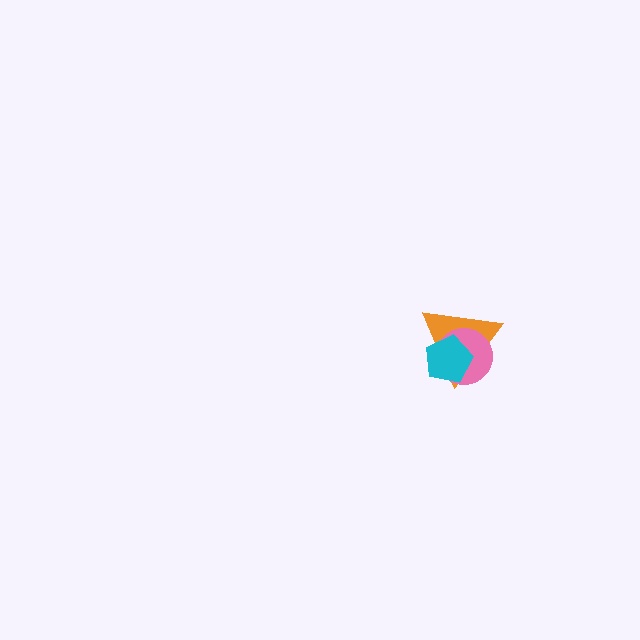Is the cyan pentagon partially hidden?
No, no other shape covers it.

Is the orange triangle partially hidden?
Yes, it is partially covered by another shape.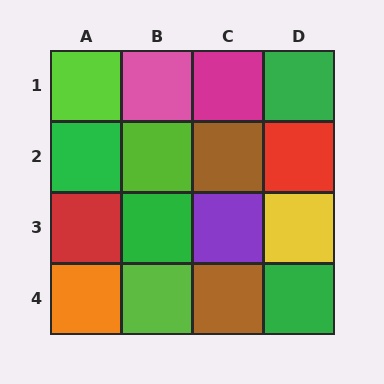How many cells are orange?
1 cell is orange.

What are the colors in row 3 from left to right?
Red, green, purple, yellow.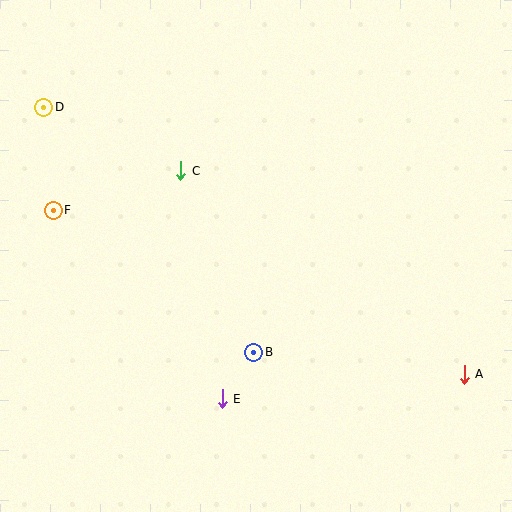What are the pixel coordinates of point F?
Point F is at (53, 210).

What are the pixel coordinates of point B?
Point B is at (254, 352).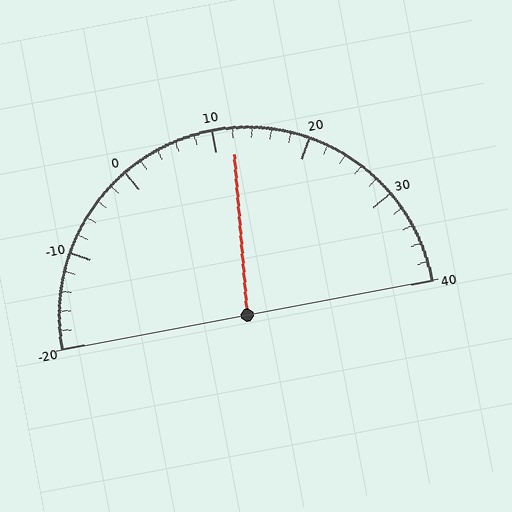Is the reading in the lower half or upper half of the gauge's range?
The reading is in the upper half of the range (-20 to 40).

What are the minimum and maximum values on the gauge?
The gauge ranges from -20 to 40.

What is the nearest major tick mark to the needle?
The nearest major tick mark is 10.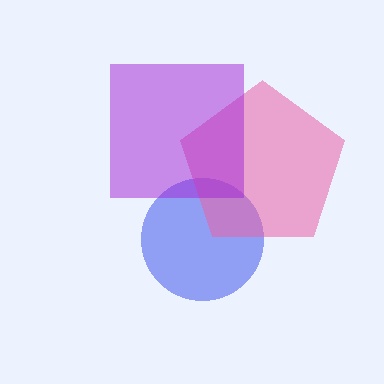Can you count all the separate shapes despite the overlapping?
Yes, there are 3 separate shapes.